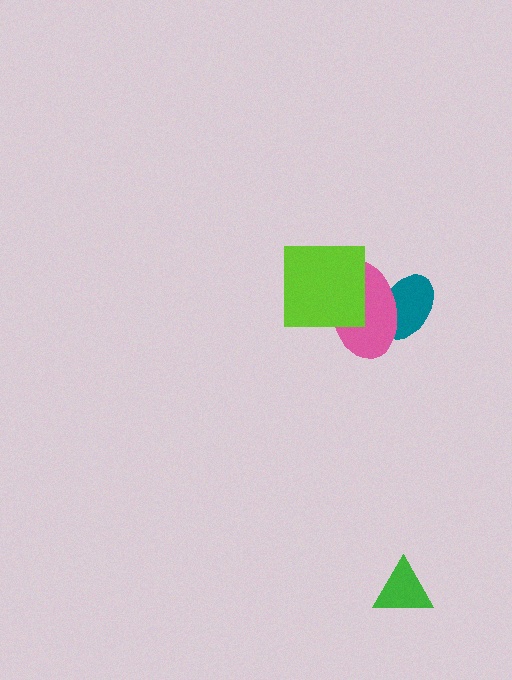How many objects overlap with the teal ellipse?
1 object overlaps with the teal ellipse.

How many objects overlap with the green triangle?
0 objects overlap with the green triangle.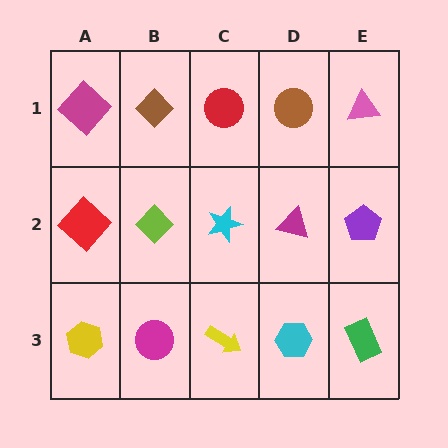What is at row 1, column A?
A magenta diamond.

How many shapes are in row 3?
5 shapes.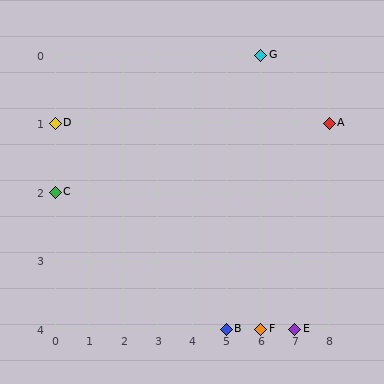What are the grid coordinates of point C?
Point C is at grid coordinates (0, 2).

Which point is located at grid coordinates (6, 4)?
Point F is at (6, 4).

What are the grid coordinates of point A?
Point A is at grid coordinates (8, 1).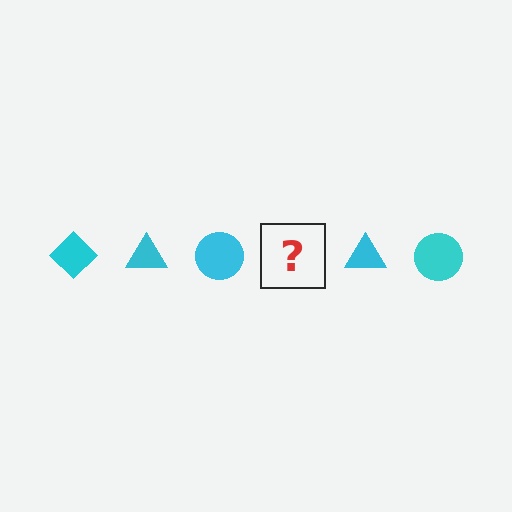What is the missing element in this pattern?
The missing element is a cyan diamond.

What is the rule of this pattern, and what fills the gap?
The rule is that the pattern cycles through diamond, triangle, circle shapes in cyan. The gap should be filled with a cyan diamond.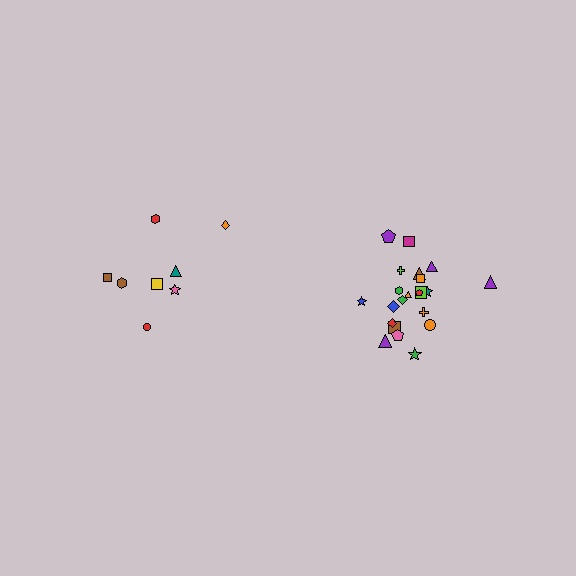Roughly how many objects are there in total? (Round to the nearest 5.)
Roughly 30 objects in total.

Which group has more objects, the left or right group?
The right group.